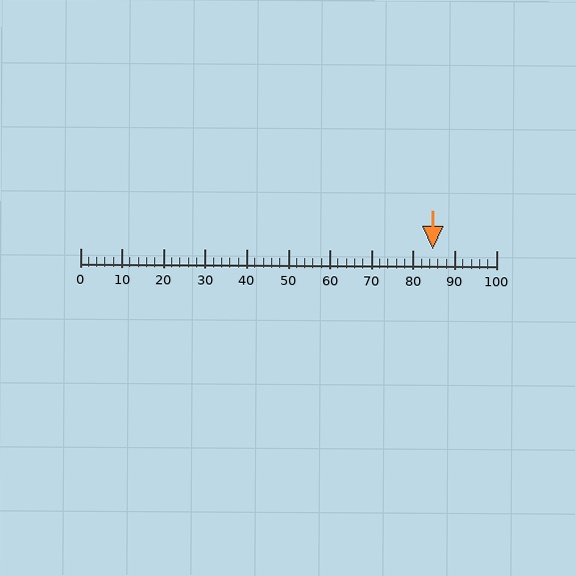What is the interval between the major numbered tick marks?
The major tick marks are spaced 10 units apart.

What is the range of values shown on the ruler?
The ruler shows values from 0 to 100.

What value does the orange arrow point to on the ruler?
The orange arrow points to approximately 85.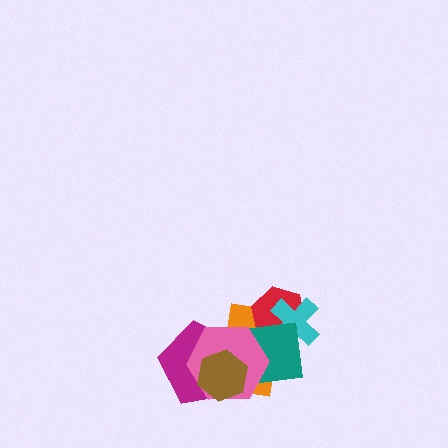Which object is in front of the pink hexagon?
The brown hexagon is in front of the pink hexagon.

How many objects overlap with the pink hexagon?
4 objects overlap with the pink hexagon.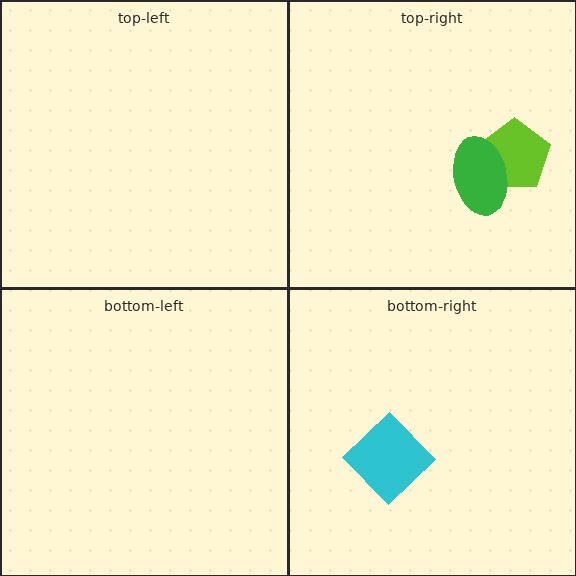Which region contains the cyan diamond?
The bottom-right region.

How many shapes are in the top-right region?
2.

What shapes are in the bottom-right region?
The cyan diamond.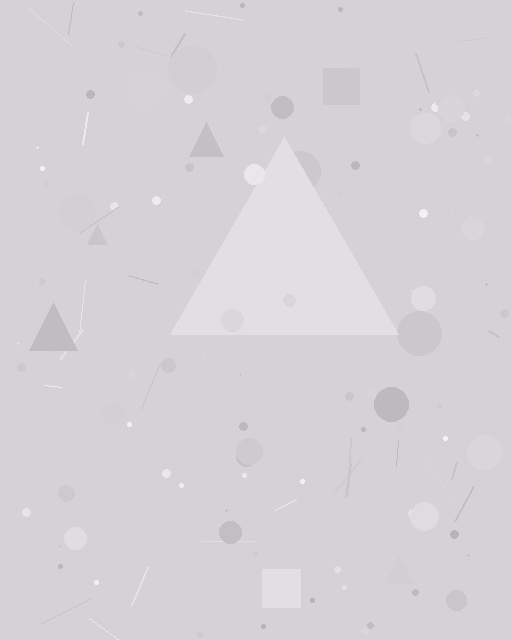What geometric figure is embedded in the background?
A triangle is embedded in the background.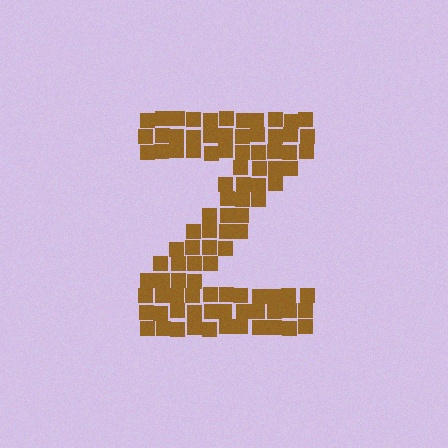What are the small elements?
The small elements are squares.